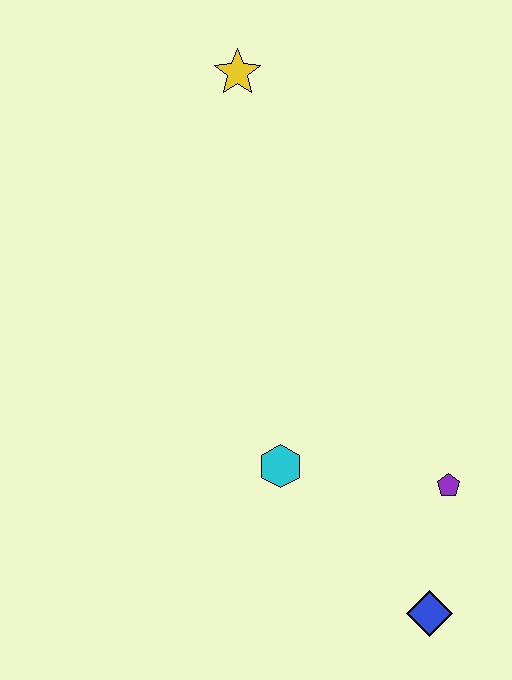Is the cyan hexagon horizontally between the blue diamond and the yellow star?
Yes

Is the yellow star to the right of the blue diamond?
No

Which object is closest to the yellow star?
The cyan hexagon is closest to the yellow star.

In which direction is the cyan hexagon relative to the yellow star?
The cyan hexagon is below the yellow star.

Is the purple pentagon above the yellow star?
No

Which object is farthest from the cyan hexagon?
The yellow star is farthest from the cyan hexagon.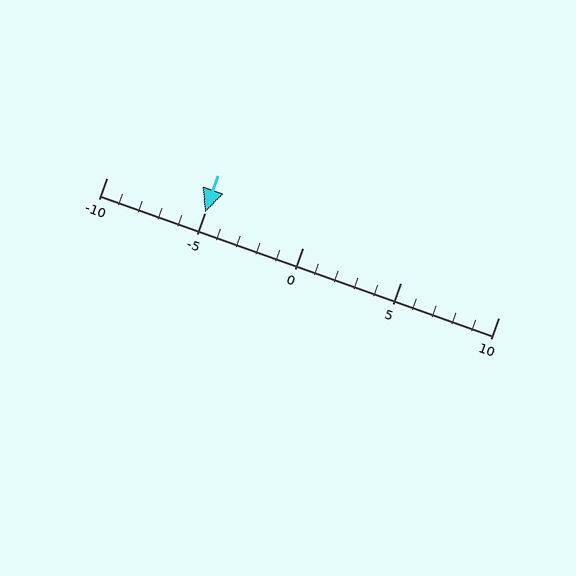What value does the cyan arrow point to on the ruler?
The cyan arrow points to approximately -5.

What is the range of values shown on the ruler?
The ruler shows values from -10 to 10.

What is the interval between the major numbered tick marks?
The major tick marks are spaced 5 units apart.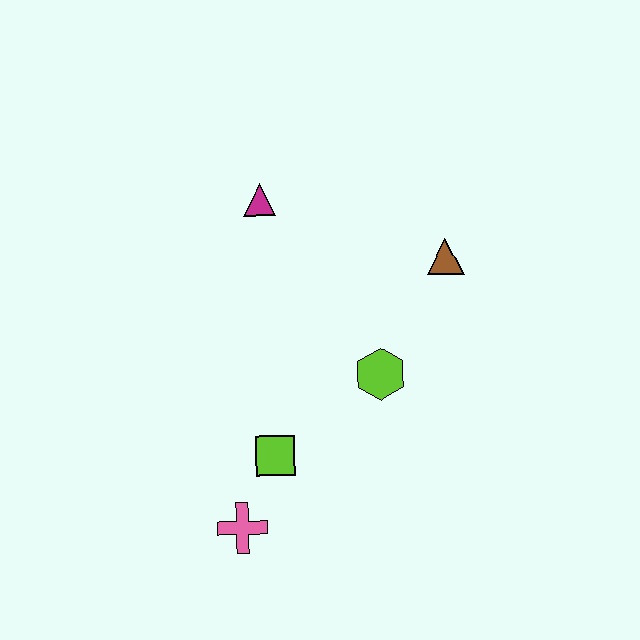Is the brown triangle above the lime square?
Yes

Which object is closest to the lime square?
The pink cross is closest to the lime square.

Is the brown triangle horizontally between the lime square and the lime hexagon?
No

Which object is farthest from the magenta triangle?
The pink cross is farthest from the magenta triangle.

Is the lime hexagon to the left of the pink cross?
No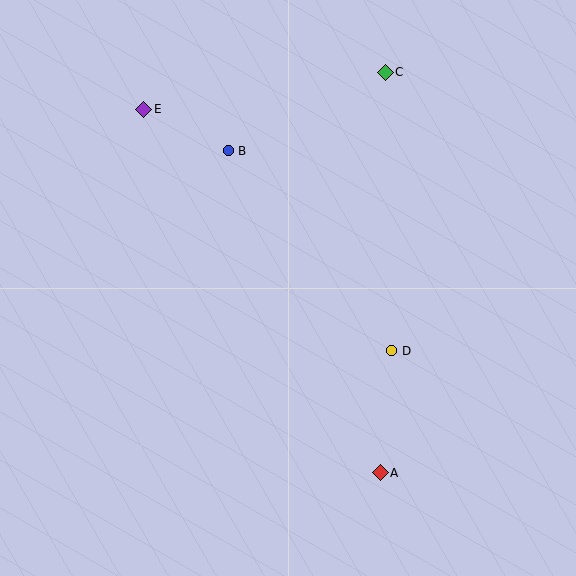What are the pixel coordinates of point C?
Point C is at (385, 72).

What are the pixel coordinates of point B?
Point B is at (228, 151).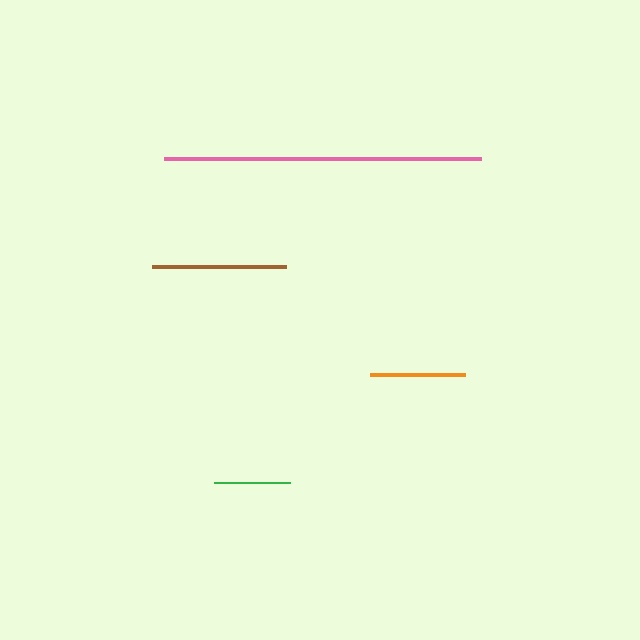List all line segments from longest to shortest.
From longest to shortest: pink, brown, orange, green.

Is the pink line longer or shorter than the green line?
The pink line is longer than the green line.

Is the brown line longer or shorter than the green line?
The brown line is longer than the green line.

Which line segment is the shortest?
The green line is the shortest at approximately 75 pixels.